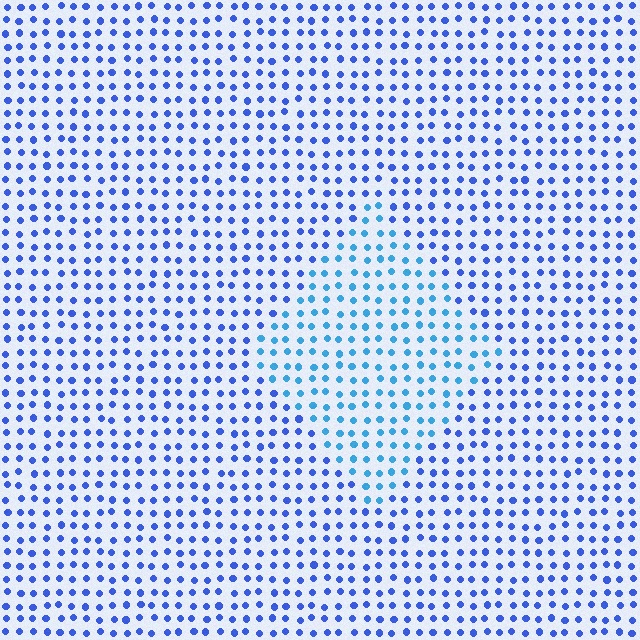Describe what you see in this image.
The image is filled with small blue elements in a uniform arrangement. A diamond-shaped region is visible where the elements are tinted to a slightly different hue, forming a subtle color boundary.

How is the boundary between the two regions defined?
The boundary is defined purely by a slight shift in hue (about 28 degrees). Spacing, size, and orientation are identical on both sides.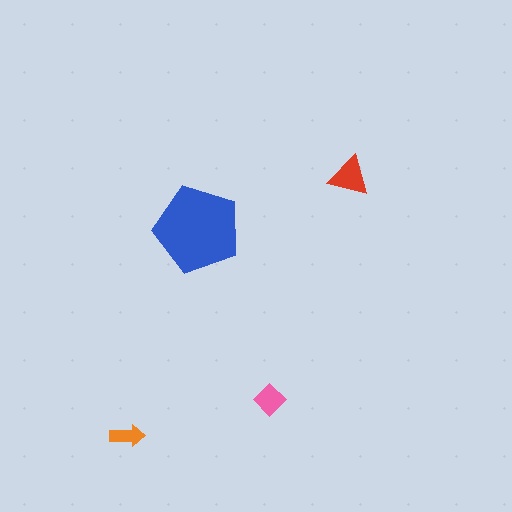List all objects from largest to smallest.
The blue pentagon, the red triangle, the pink diamond, the orange arrow.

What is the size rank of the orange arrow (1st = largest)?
4th.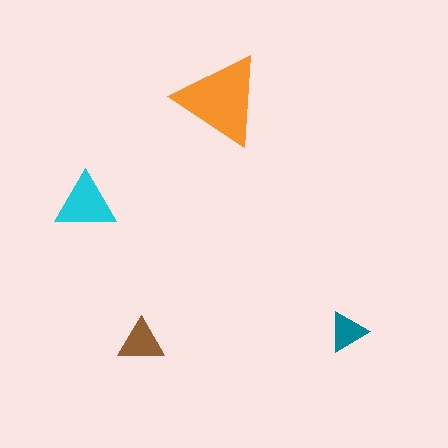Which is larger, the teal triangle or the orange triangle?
The orange one.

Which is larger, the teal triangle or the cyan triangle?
The cyan one.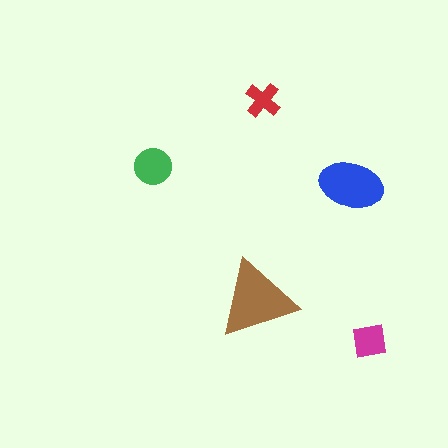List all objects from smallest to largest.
The red cross, the magenta square, the green circle, the blue ellipse, the brown triangle.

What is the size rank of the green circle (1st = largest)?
3rd.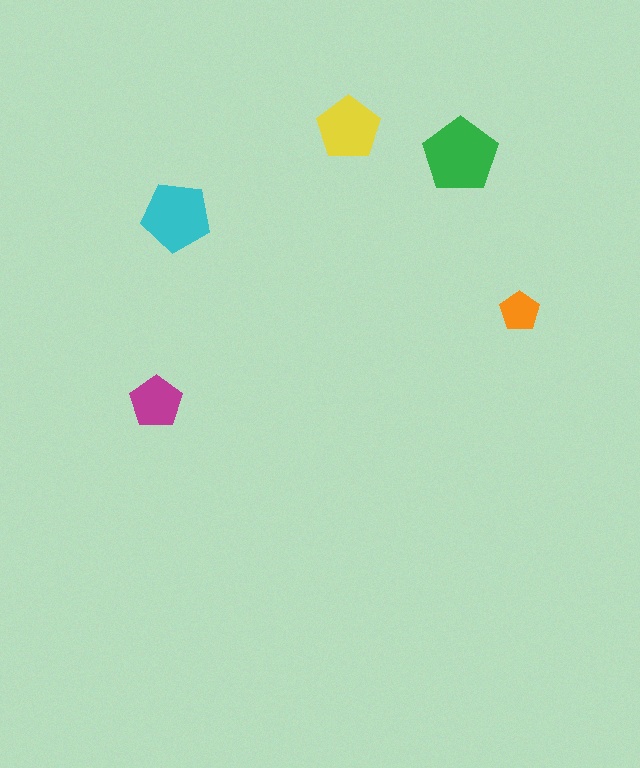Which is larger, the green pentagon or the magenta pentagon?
The green one.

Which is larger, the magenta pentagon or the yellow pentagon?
The yellow one.